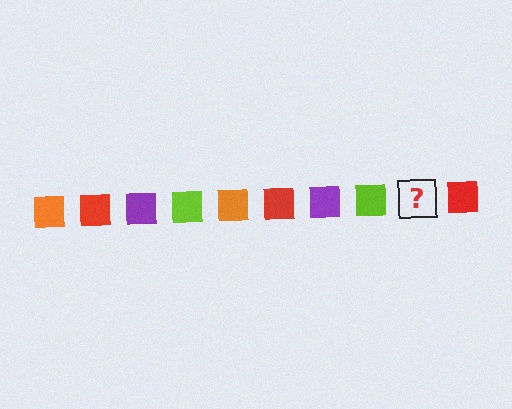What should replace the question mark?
The question mark should be replaced with an orange square.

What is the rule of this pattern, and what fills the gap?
The rule is that the pattern cycles through orange, red, purple, lime squares. The gap should be filled with an orange square.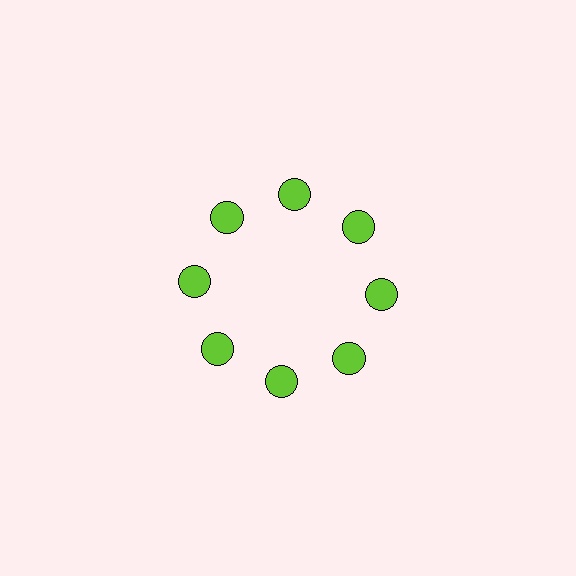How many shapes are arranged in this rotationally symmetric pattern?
There are 8 shapes, arranged in 8 groups of 1.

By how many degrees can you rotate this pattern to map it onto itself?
The pattern maps onto itself every 45 degrees of rotation.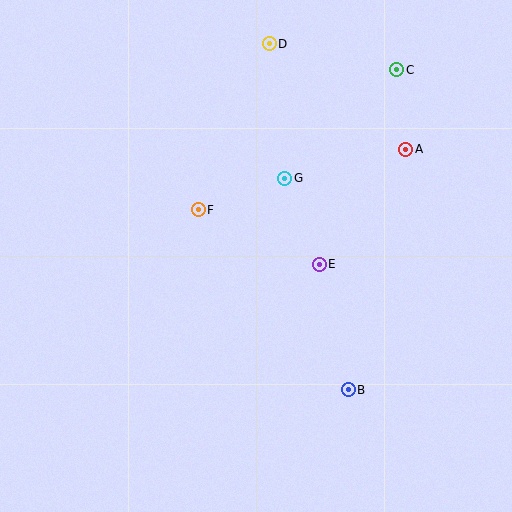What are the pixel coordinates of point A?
Point A is at (406, 149).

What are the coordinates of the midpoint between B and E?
The midpoint between B and E is at (334, 327).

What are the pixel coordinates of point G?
Point G is at (285, 178).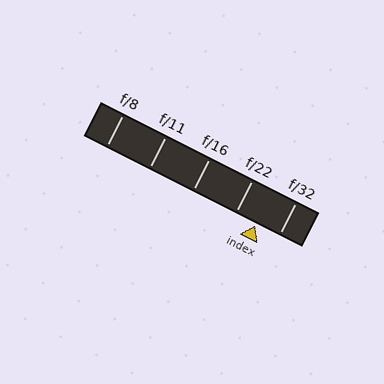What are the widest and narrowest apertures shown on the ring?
The widest aperture shown is f/8 and the narrowest is f/32.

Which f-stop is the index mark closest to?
The index mark is closest to f/22.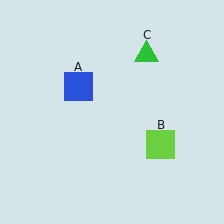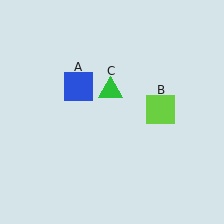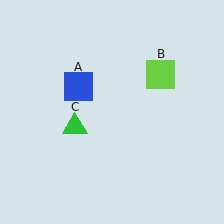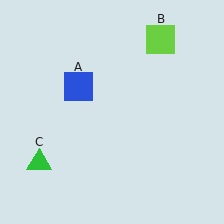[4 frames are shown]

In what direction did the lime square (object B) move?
The lime square (object B) moved up.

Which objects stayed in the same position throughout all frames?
Blue square (object A) remained stationary.